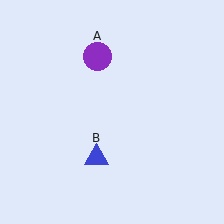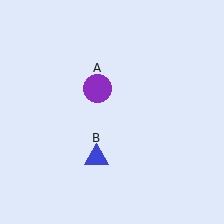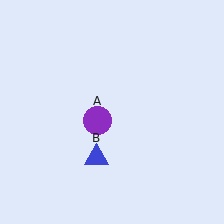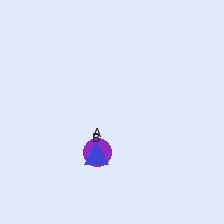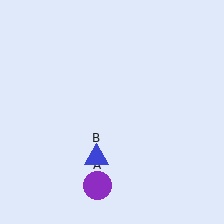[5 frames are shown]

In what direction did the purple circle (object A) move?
The purple circle (object A) moved down.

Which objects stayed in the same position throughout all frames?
Blue triangle (object B) remained stationary.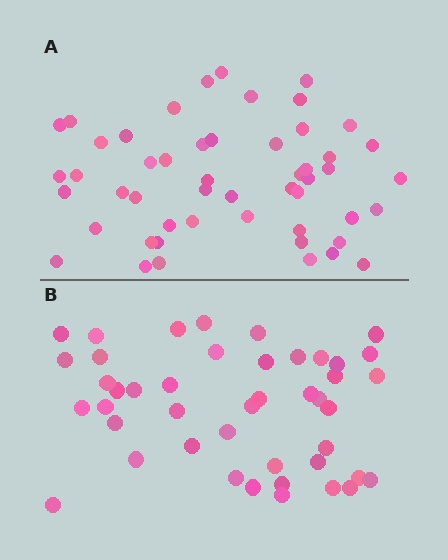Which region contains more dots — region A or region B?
Region A (the top region) has more dots.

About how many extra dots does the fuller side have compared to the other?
Region A has roughly 8 or so more dots than region B.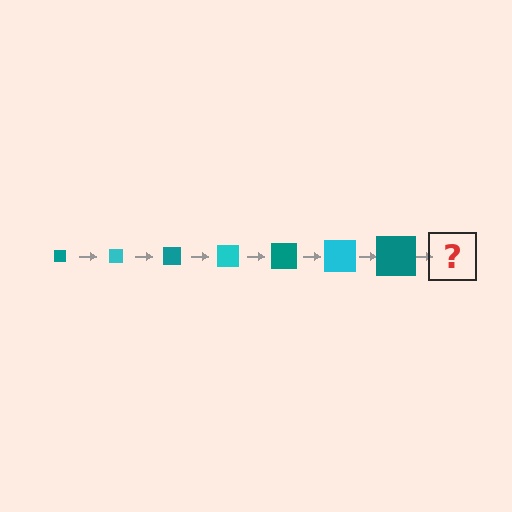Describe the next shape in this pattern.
It should be a cyan square, larger than the previous one.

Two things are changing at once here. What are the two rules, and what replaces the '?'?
The two rules are that the square grows larger each step and the color cycles through teal and cyan. The '?' should be a cyan square, larger than the previous one.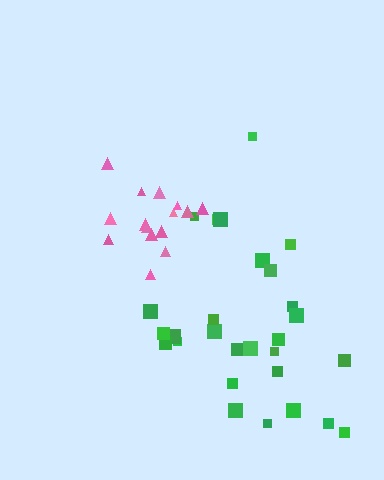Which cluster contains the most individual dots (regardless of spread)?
Green (29).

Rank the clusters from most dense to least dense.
pink, green.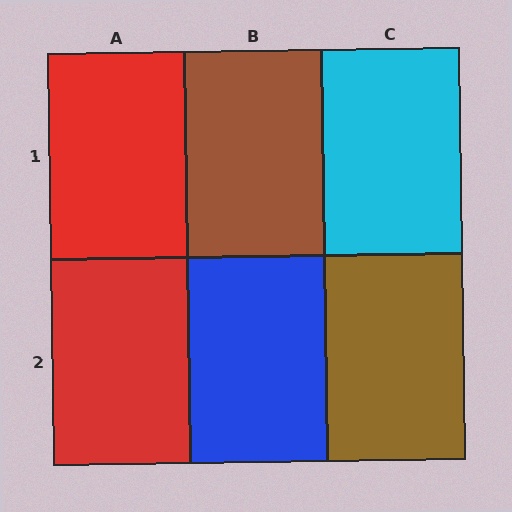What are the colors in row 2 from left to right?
Red, blue, brown.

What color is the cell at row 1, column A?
Red.